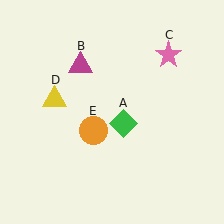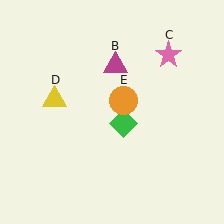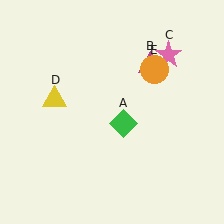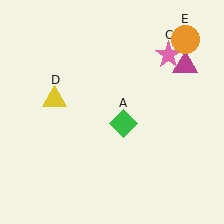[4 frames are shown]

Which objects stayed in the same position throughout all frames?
Green diamond (object A) and pink star (object C) and yellow triangle (object D) remained stationary.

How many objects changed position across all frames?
2 objects changed position: magenta triangle (object B), orange circle (object E).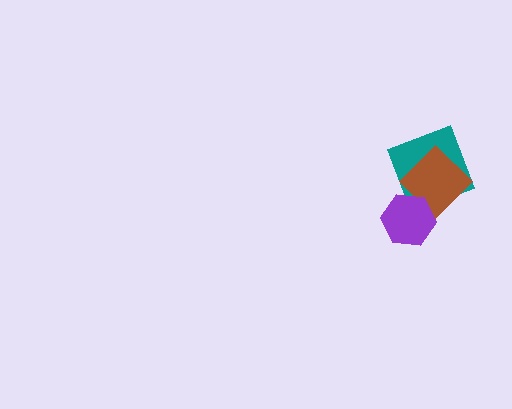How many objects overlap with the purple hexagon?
1 object overlaps with the purple hexagon.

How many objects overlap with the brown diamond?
2 objects overlap with the brown diamond.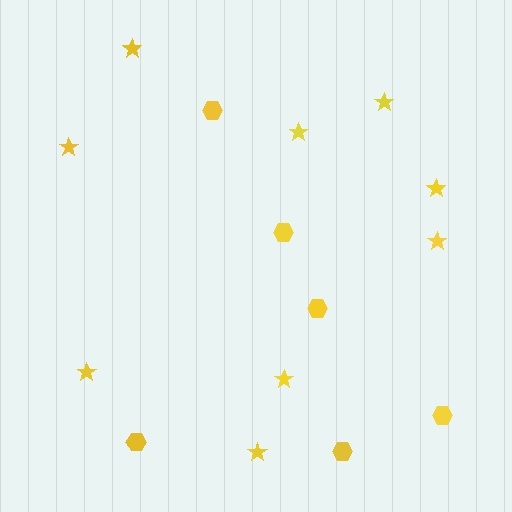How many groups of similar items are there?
There are 2 groups: one group of stars (9) and one group of hexagons (6).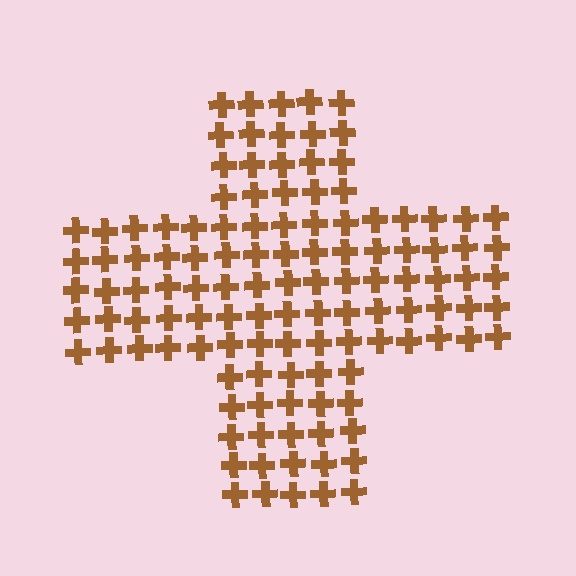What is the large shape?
The large shape is a cross.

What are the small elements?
The small elements are crosses.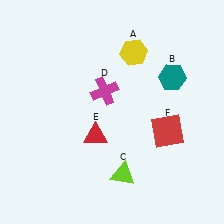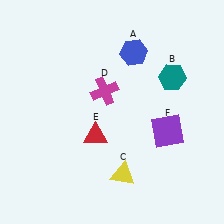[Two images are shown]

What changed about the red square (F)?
In Image 1, F is red. In Image 2, it changed to purple.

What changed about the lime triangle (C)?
In Image 1, C is lime. In Image 2, it changed to yellow.